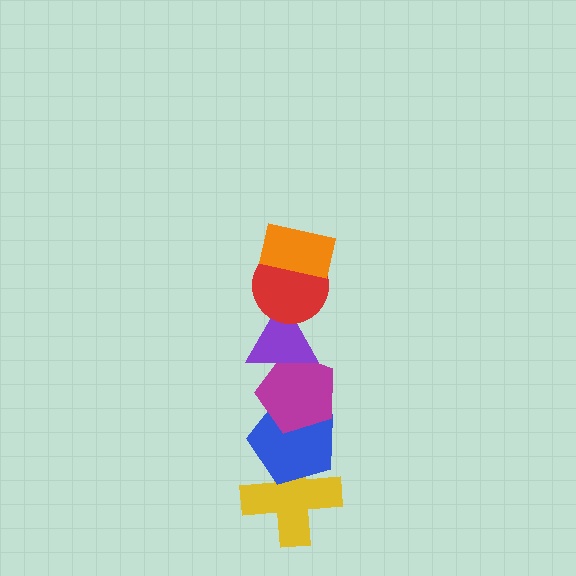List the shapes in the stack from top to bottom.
From top to bottom: the orange rectangle, the red circle, the purple triangle, the magenta pentagon, the blue pentagon, the yellow cross.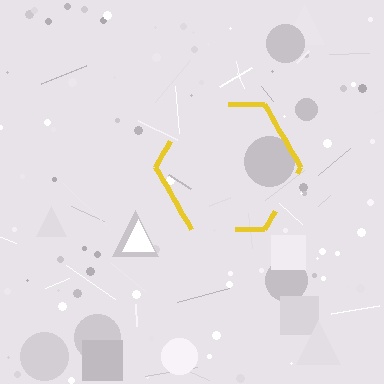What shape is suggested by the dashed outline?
The dashed outline suggests a hexagon.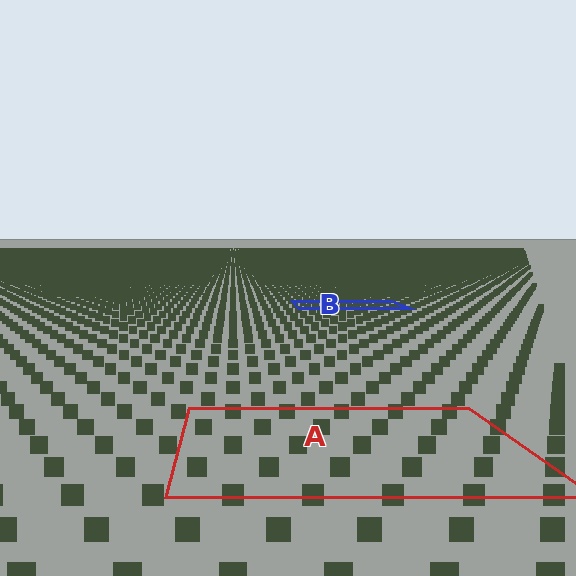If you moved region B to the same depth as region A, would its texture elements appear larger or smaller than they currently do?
They would appear larger. At a closer depth, the same texture elements are projected at a bigger on-screen size.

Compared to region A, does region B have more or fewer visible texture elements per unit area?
Region B has more texture elements per unit area — they are packed more densely because it is farther away.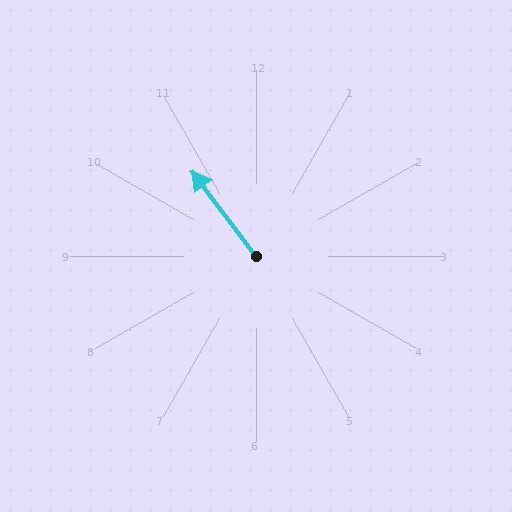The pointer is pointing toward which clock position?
Roughly 11 o'clock.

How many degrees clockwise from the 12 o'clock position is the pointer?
Approximately 323 degrees.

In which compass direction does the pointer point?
Northwest.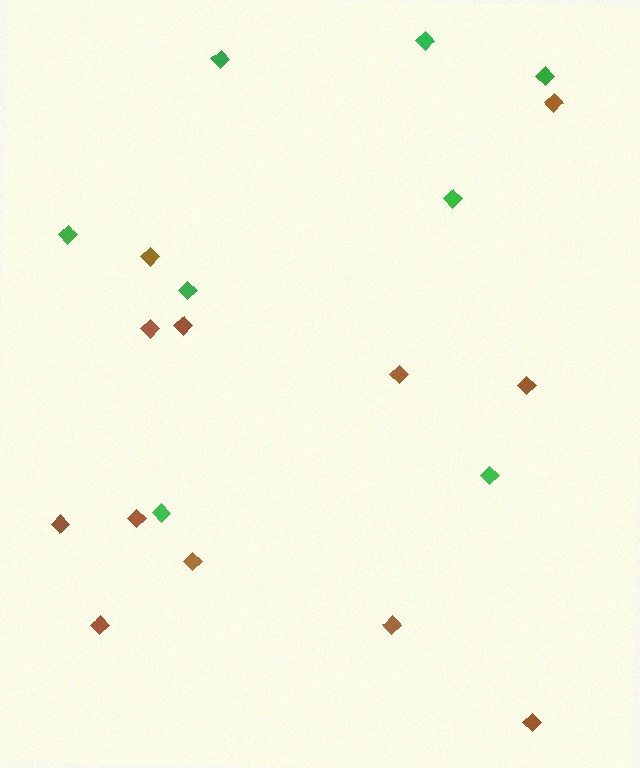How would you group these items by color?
There are 2 groups: one group of green diamonds (8) and one group of brown diamonds (12).